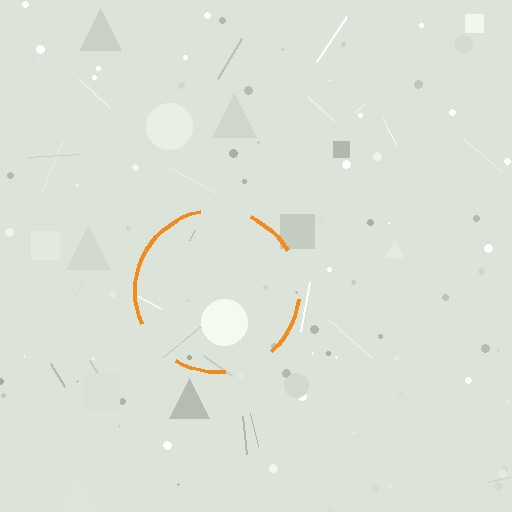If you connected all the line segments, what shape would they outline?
They would outline a circle.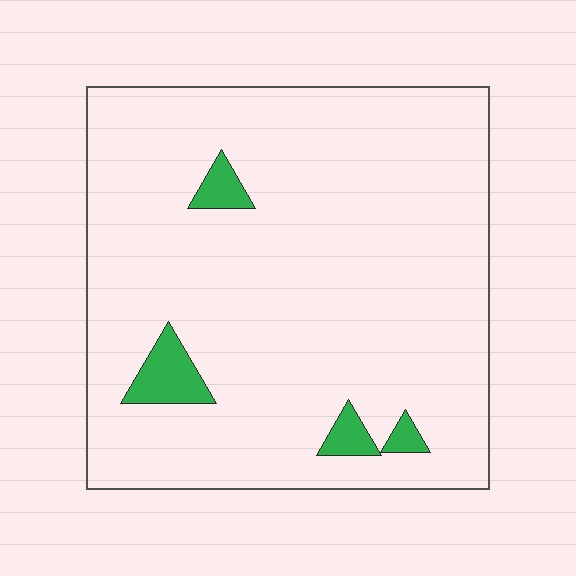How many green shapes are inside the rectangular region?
4.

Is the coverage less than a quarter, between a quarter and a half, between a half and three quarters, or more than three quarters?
Less than a quarter.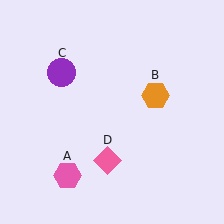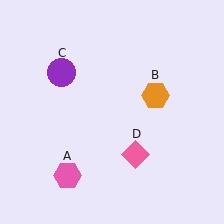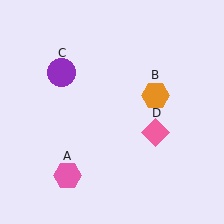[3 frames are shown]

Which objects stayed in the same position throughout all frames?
Pink hexagon (object A) and orange hexagon (object B) and purple circle (object C) remained stationary.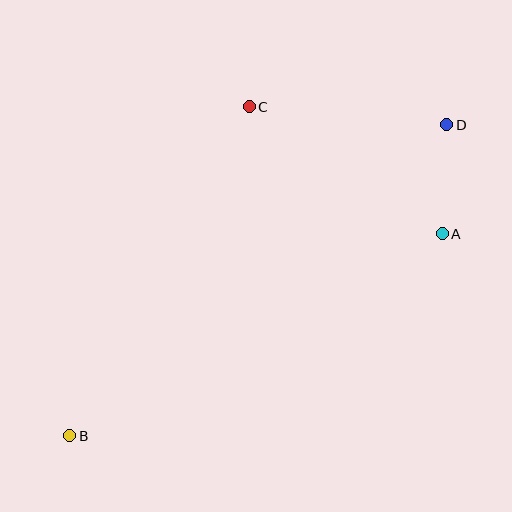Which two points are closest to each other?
Points A and D are closest to each other.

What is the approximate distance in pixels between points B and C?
The distance between B and C is approximately 375 pixels.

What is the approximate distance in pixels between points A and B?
The distance between A and B is approximately 424 pixels.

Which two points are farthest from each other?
Points B and D are farthest from each other.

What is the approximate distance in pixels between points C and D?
The distance between C and D is approximately 198 pixels.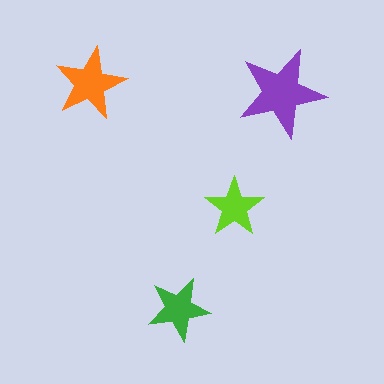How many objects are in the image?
There are 4 objects in the image.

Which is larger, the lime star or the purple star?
The purple one.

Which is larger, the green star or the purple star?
The purple one.